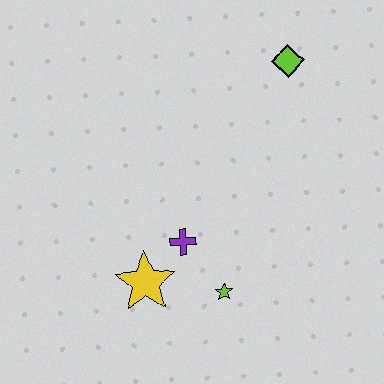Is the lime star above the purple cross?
No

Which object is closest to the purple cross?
The yellow star is closest to the purple cross.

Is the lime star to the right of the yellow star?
Yes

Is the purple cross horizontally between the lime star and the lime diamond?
No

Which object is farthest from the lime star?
The lime diamond is farthest from the lime star.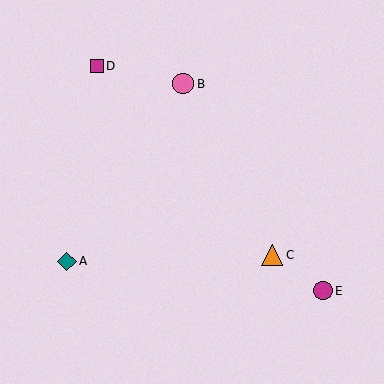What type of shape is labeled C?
Shape C is an orange triangle.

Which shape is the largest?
The orange triangle (labeled C) is the largest.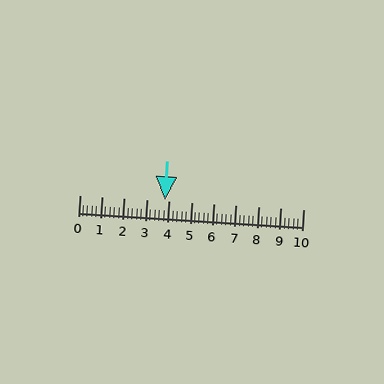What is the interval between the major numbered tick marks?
The major tick marks are spaced 1 units apart.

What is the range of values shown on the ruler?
The ruler shows values from 0 to 10.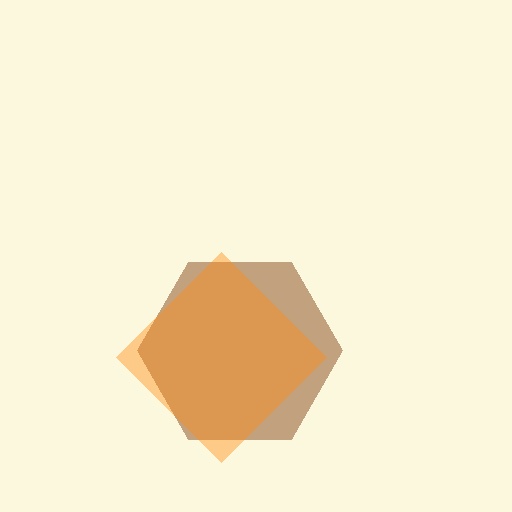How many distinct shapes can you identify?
There are 2 distinct shapes: a brown hexagon, an orange diamond.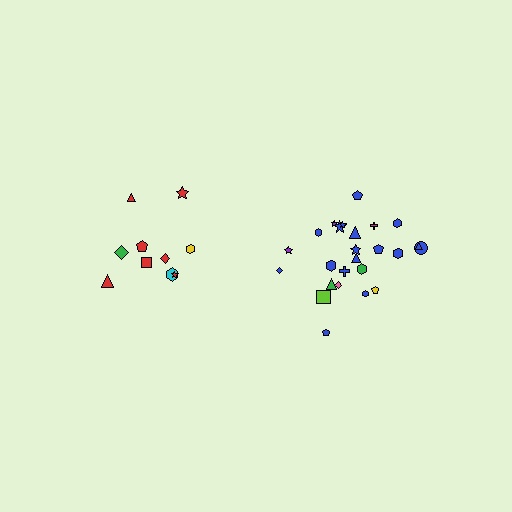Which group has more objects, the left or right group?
The right group.